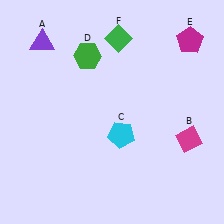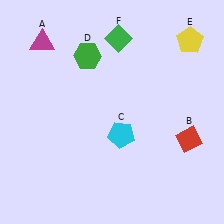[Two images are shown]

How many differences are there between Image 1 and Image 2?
There are 3 differences between the two images.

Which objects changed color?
A changed from purple to magenta. B changed from magenta to red. E changed from magenta to yellow.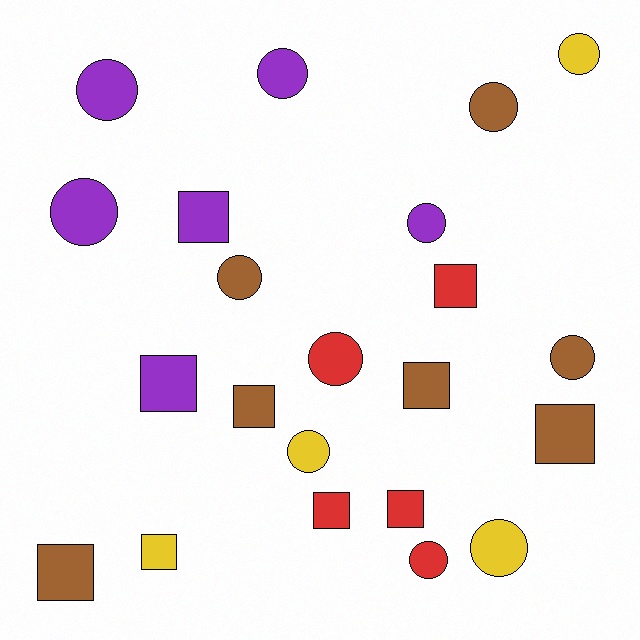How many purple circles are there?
There are 4 purple circles.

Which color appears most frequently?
Brown, with 7 objects.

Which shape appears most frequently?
Circle, with 12 objects.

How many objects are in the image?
There are 22 objects.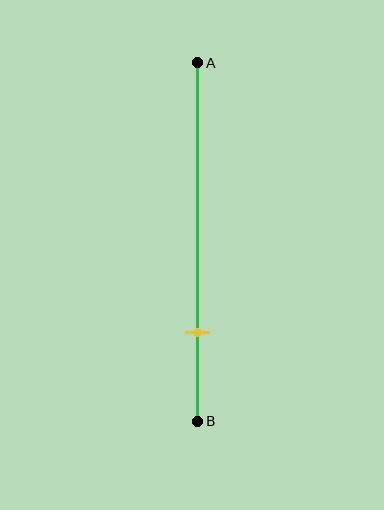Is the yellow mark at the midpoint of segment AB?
No, the mark is at about 75% from A, not at the 50% midpoint.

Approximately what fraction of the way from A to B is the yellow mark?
The yellow mark is approximately 75% of the way from A to B.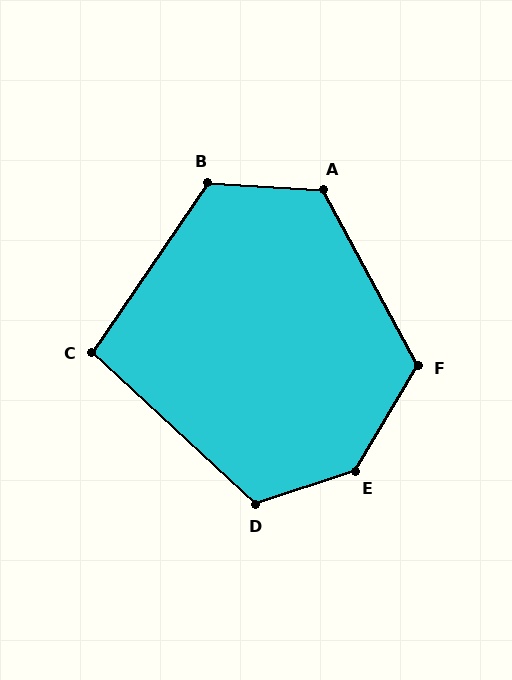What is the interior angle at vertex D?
Approximately 119 degrees (obtuse).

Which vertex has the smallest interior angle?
C, at approximately 99 degrees.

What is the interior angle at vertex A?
Approximately 122 degrees (obtuse).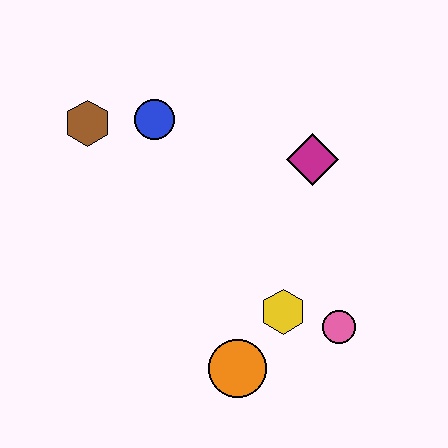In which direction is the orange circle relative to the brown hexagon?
The orange circle is below the brown hexagon.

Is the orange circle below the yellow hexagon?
Yes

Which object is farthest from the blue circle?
The pink circle is farthest from the blue circle.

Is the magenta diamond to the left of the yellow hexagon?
No